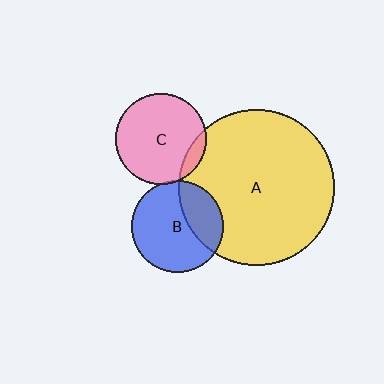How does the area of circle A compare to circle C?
Approximately 3.0 times.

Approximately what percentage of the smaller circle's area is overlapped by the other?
Approximately 10%.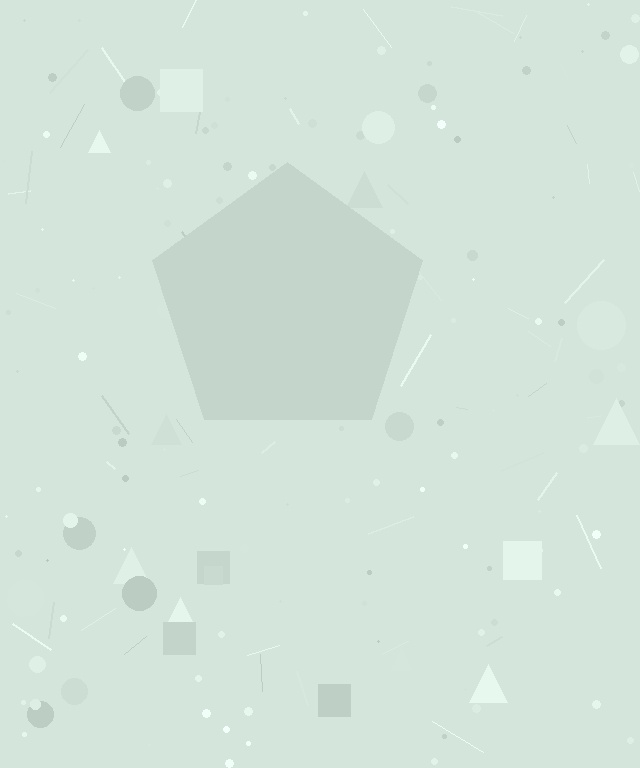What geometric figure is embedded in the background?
A pentagon is embedded in the background.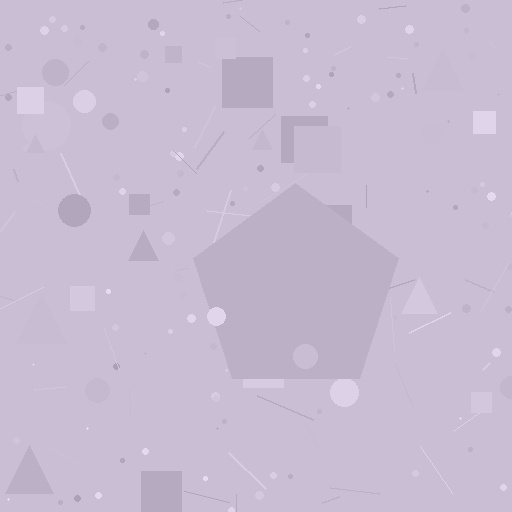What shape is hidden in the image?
A pentagon is hidden in the image.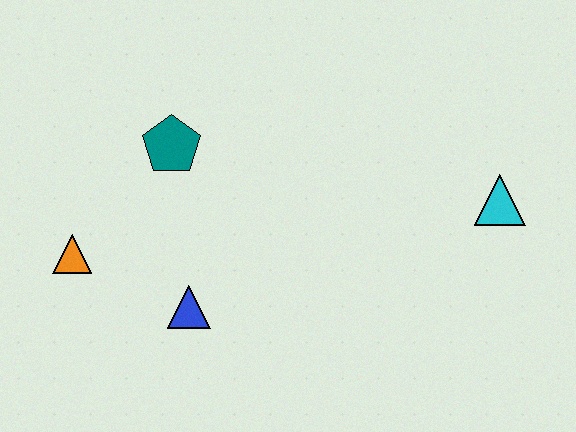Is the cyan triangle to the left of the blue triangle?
No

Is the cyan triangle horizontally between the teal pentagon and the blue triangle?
No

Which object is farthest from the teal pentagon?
The cyan triangle is farthest from the teal pentagon.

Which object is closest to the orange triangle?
The blue triangle is closest to the orange triangle.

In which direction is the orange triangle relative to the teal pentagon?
The orange triangle is below the teal pentagon.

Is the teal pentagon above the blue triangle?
Yes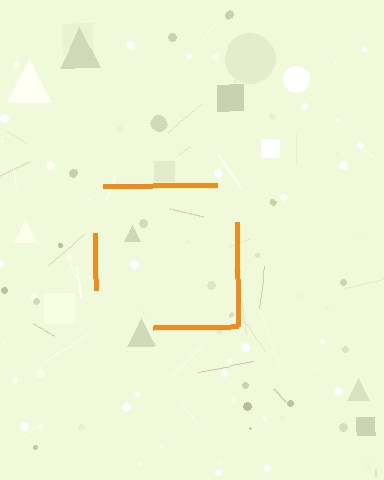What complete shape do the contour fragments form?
The contour fragments form a square.